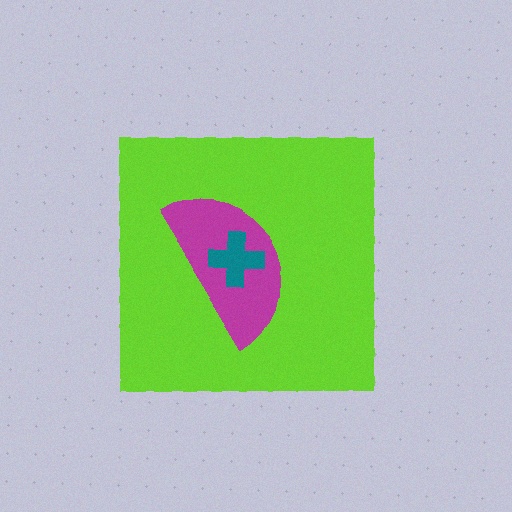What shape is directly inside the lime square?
The magenta semicircle.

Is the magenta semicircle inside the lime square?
Yes.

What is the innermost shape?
The teal cross.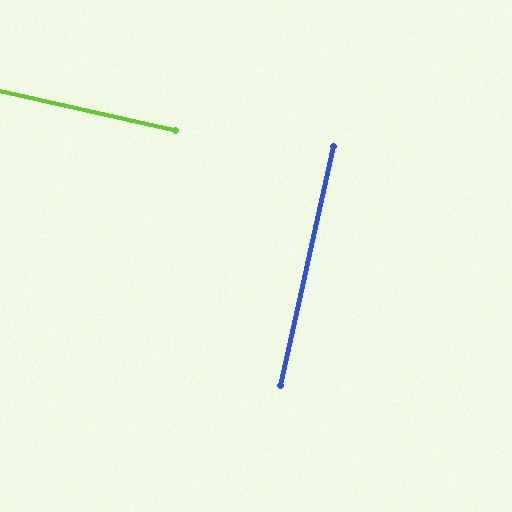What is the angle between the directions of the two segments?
Approximately 89 degrees.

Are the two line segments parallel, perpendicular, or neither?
Perpendicular — they meet at approximately 89°.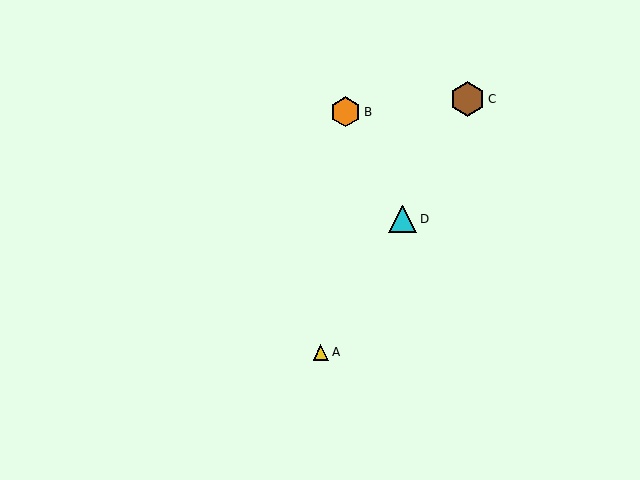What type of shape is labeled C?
Shape C is a brown hexagon.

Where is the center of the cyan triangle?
The center of the cyan triangle is at (403, 219).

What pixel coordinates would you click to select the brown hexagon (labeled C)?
Click at (467, 99) to select the brown hexagon C.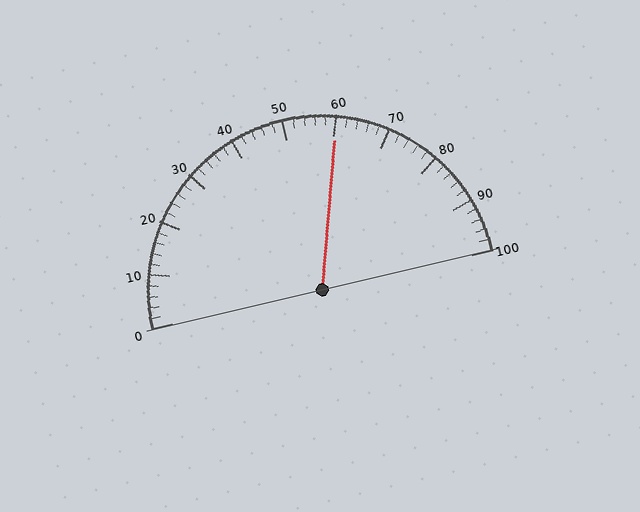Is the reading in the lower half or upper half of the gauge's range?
The reading is in the upper half of the range (0 to 100).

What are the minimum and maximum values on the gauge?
The gauge ranges from 0 to 100.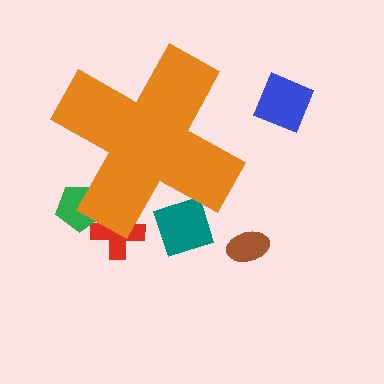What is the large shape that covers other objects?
An orange cross.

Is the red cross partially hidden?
Yes, the red cross is partially hidden behind the orange cross.